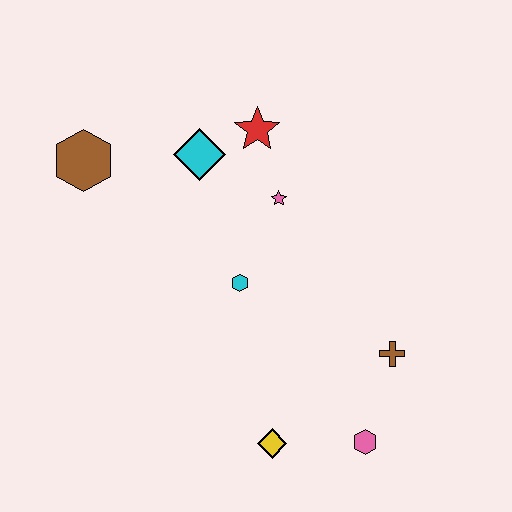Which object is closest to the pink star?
The red star is closest to the pink star.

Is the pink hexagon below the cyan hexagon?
Yes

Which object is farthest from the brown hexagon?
The pink hexagon is farthest from the brown hexagon.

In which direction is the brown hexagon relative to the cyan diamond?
The brown hexagon is to the left of the cyan diamond.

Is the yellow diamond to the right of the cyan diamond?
Yes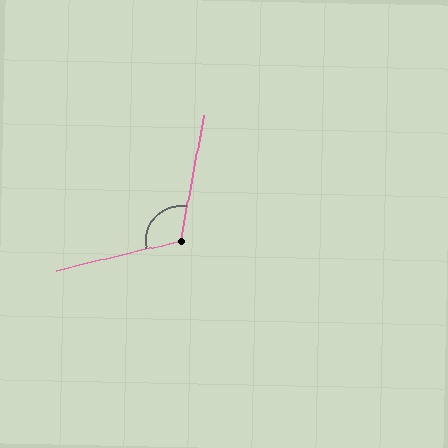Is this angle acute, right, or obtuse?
It is obtuse.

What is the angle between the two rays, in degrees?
Approximately 114 degrees.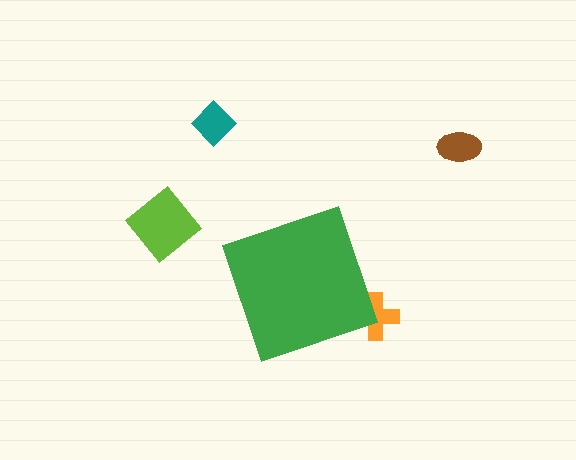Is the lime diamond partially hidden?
No, the lime diamond is fully visible.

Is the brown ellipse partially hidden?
No, the brown ellipse is fully visible.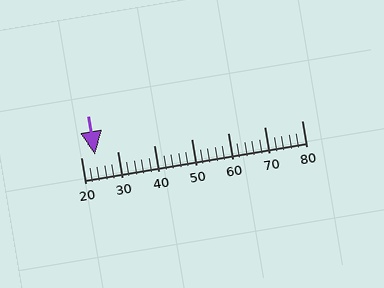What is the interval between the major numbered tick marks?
The major tick marks are spaced 10 units apart.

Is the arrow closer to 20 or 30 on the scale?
The arrow is closer to 20.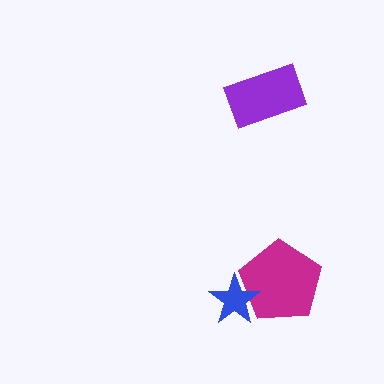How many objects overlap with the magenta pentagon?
1 object overlaps with the magenta pentagon.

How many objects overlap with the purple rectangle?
0 objects overlap with the purple rectangle.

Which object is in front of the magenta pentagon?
The blue star is in front of the magenta pentagon.